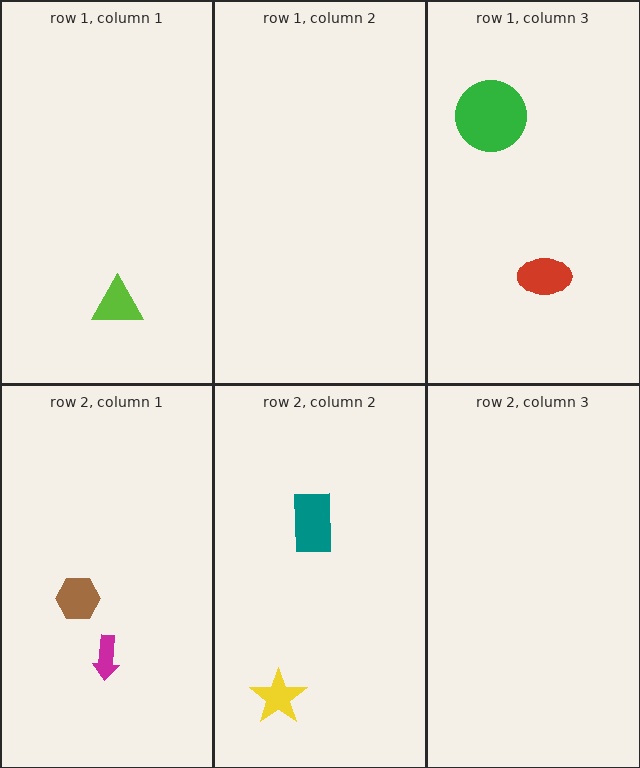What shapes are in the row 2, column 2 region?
The teal rectangle, the yellow star.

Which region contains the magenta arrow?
The row 2, column 1 region.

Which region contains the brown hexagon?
The row 2, column 1 region.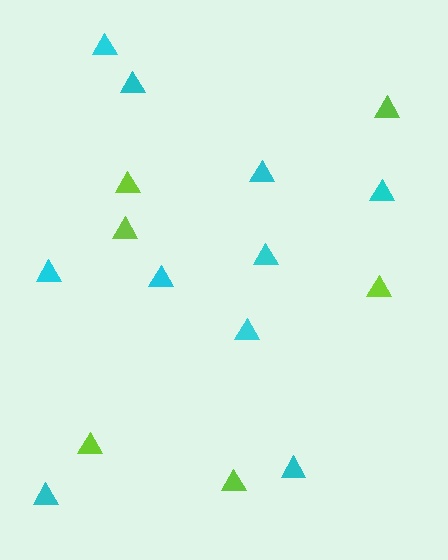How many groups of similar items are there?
There are 2 groups: one group of cyan triangles (10) and one group of lime triangles (6).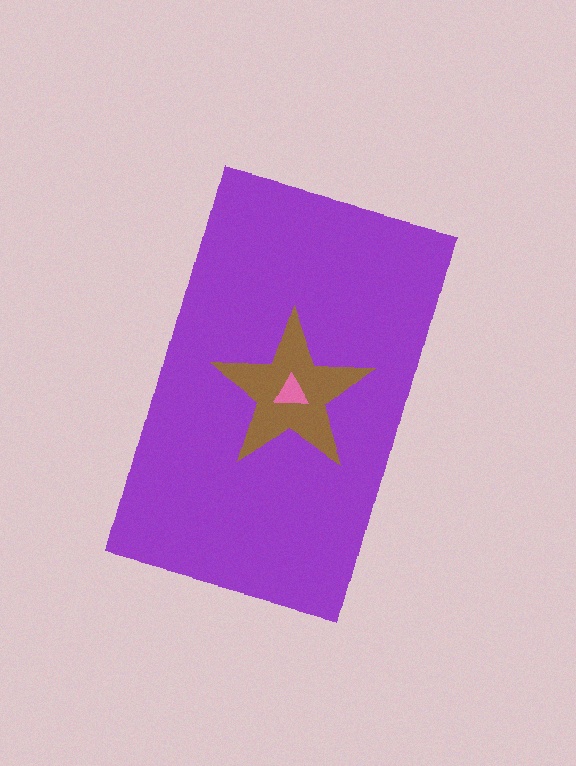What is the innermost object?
The pink triangle.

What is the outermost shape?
The purple rectangle.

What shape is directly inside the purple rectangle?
The brown star.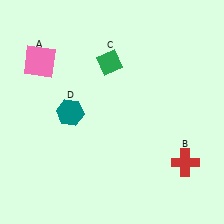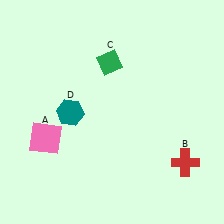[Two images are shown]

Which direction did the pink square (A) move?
The pink square (A) moved down.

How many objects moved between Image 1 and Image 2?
1 object moved between the two images.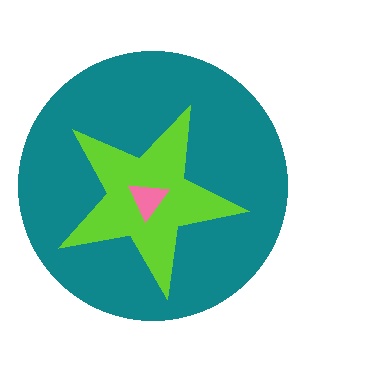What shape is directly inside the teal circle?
The lime star.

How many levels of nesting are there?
3.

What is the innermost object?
The pink triangle.